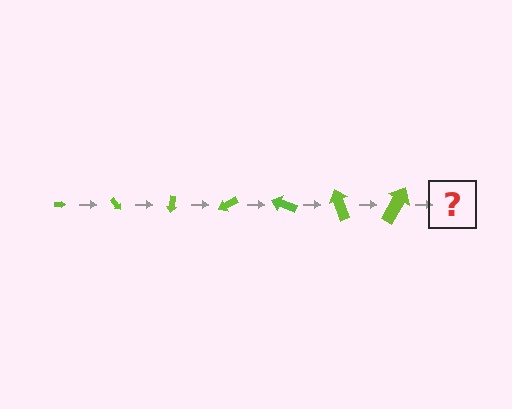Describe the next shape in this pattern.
It should be an arrow, larger than the previous one and rotated 350 degrees from the start.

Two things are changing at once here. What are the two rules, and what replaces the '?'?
The two rules are that the arrow grows larger each step and it rotates 50 degrees each step. The '?' should be an arrow, larger than the previous one and rotated 350 degrees from the start.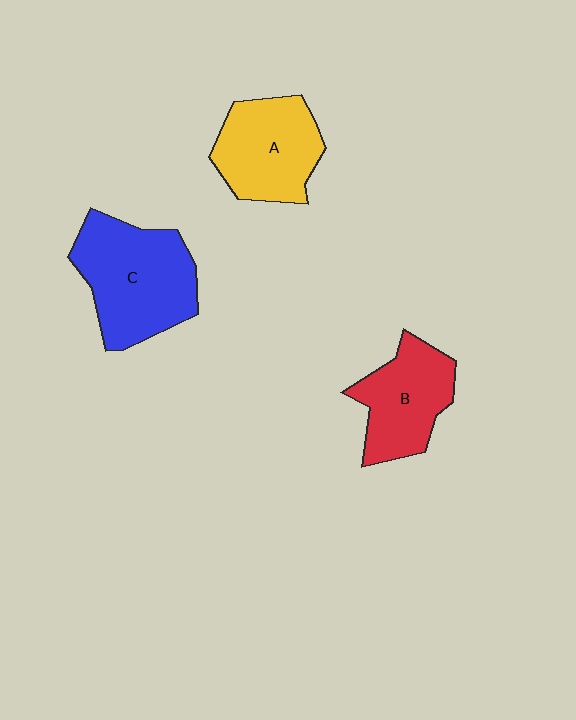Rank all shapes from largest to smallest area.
From largest to smallest: C (blue), A (yellow), B (red).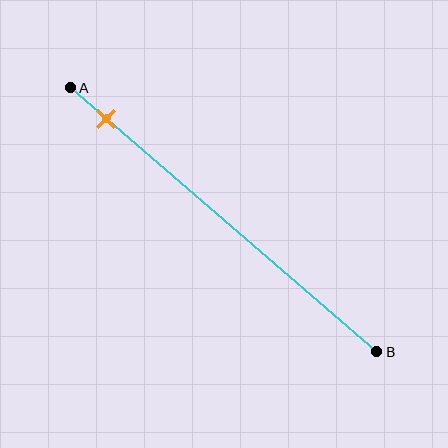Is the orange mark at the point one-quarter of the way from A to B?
No, the mark is at about 10% from A, not at the 25% one-quarter point.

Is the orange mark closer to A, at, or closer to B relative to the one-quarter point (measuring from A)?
The orange mark is closer to point A than the one-quarter point of segment AB.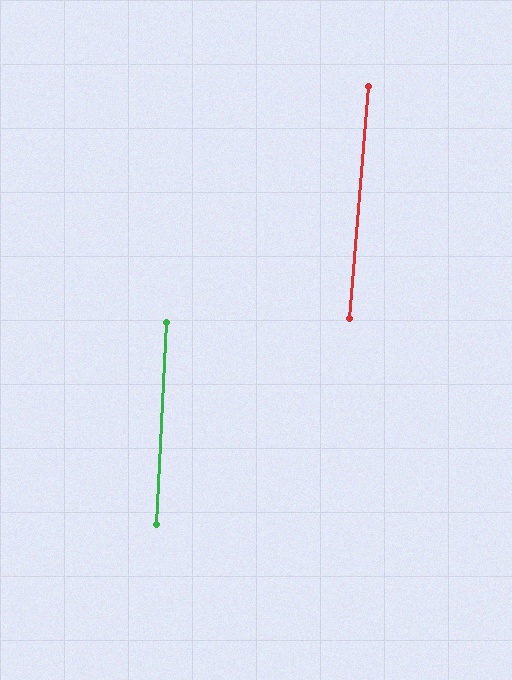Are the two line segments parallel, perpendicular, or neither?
Parallel — their directions differ by only 1.6°.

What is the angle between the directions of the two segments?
Approximately 2 degrees.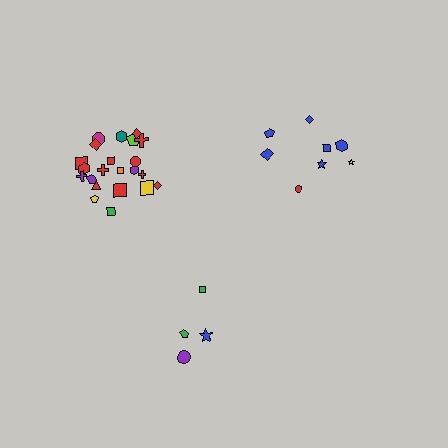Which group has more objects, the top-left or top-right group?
The top-left group.